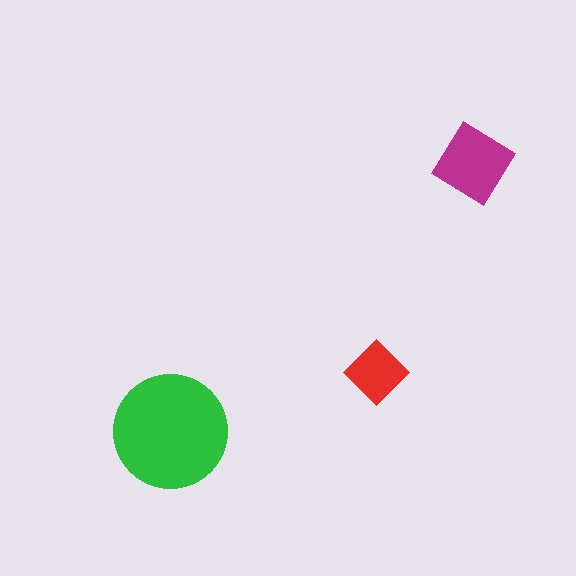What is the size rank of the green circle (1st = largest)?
1st.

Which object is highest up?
The magenta diamond is topmost.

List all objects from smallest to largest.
The red diamond, the magenta diamond, the green circle.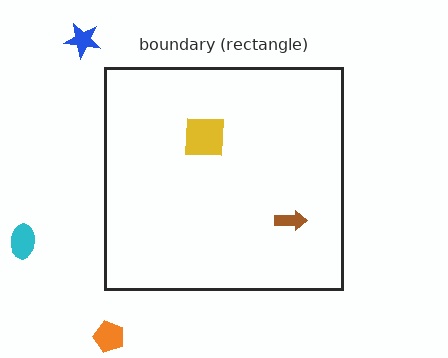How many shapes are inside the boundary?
2 inside, 3 outside.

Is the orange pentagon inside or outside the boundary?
Outside.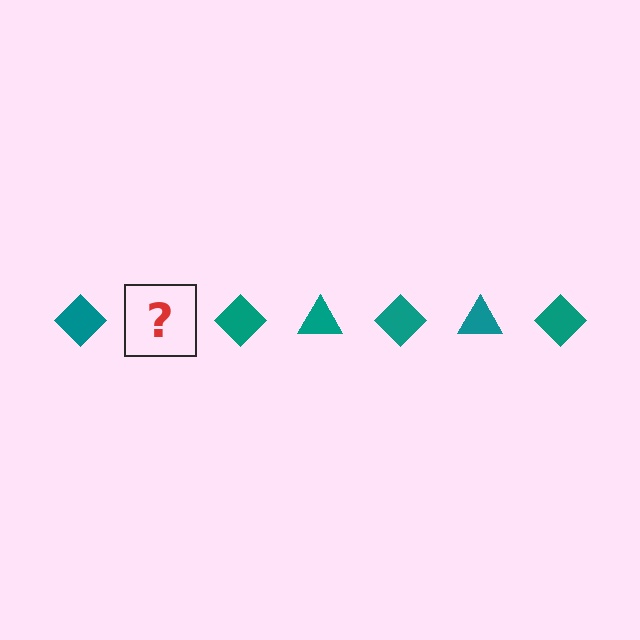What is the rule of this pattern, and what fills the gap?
The rule is that the pattern cycles through diamond, triangle shapes in teal. The gap should be filled with a teal triangle.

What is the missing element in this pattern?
The missing element is a teal triangle.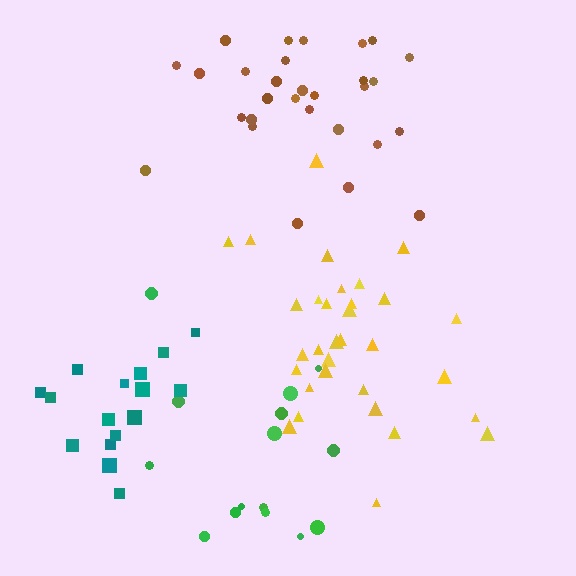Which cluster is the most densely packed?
Yellow.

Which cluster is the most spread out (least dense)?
Green.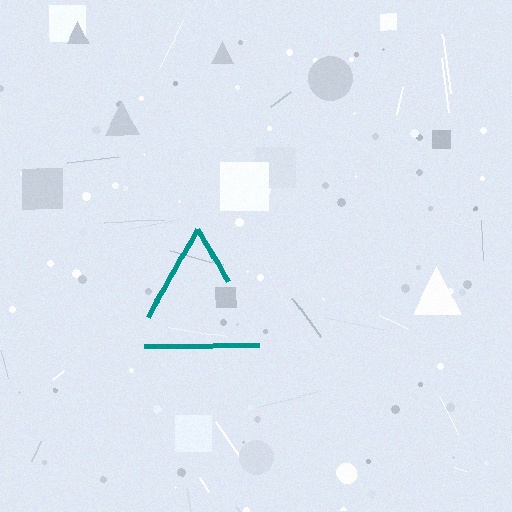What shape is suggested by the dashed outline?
The dashed outline suggests a triangle.